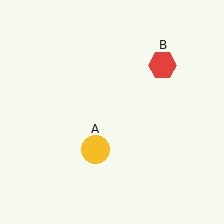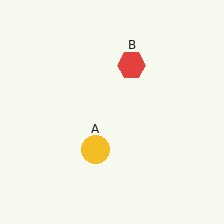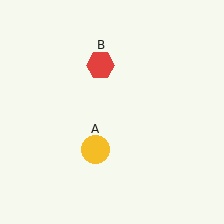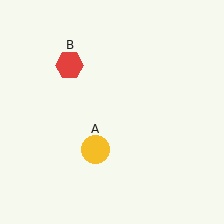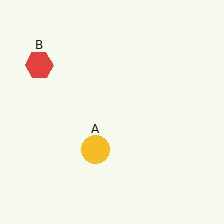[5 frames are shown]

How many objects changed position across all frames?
1 object changed position: red hexagon (object B).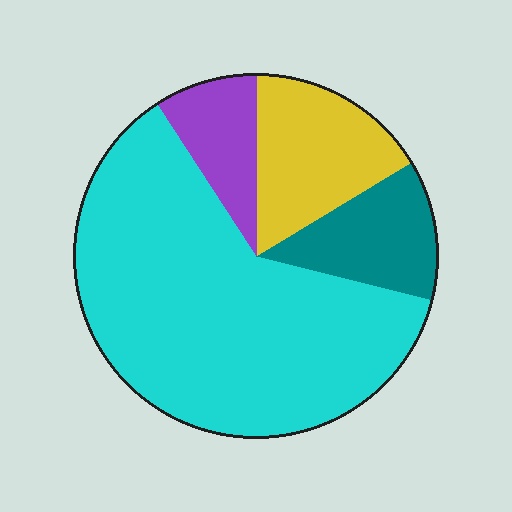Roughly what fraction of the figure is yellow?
Yellow takes up less than a sixth of the figure.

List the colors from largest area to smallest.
From largest to smallest: cyan, yellow, teal, purple.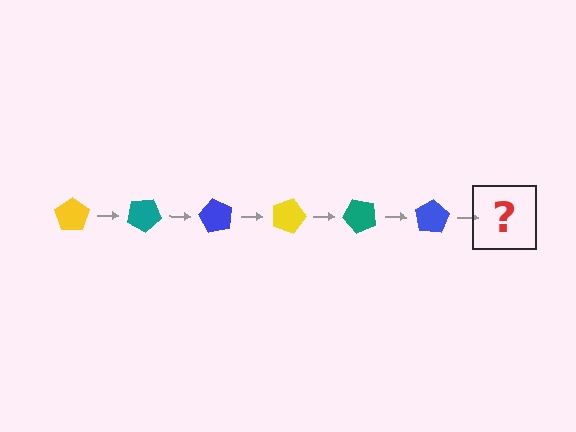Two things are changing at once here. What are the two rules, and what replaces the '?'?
The two rules are that it rotates 30 degrees each step and the color cycles through yellow, teal, and blue. The '?' should be a yellow pentagon, rotated 180 degrees from the start.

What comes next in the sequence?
The next element should be a yellow pentagon, rotated 180 degrees from the start.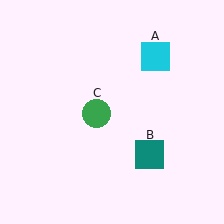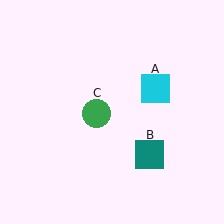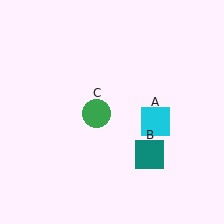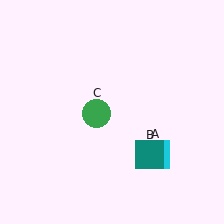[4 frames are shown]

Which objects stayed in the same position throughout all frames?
Teal square (object B) and green circle (object C) remained stationary.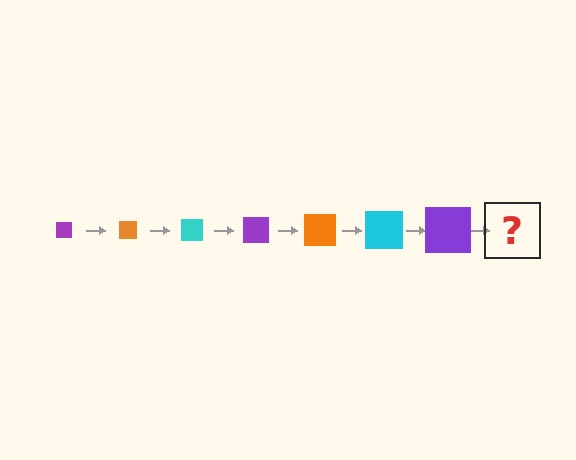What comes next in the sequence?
The next element should be an orange square, larger than the previous one.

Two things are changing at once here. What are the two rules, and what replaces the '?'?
The two rules are that the square grows larger each step and the color cycles through purple, orange, and cyan. The '?' should be an orange square, larger than the previous one.